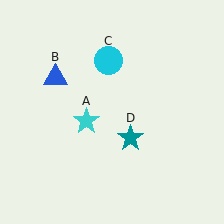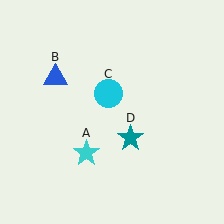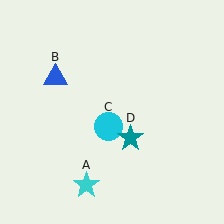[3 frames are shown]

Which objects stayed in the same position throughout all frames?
Blue triangle (object B) and teal star (object D) remained stationary.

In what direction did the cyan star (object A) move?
The cyan star (object A) moved down.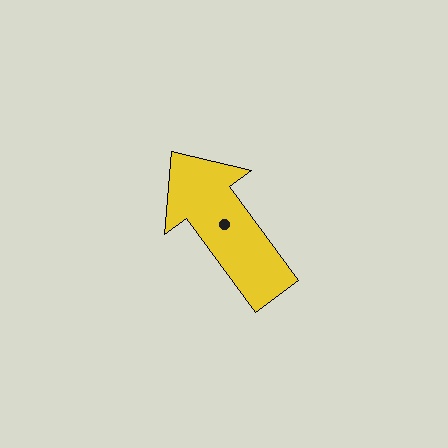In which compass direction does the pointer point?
Northwest.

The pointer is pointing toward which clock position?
Roughly 11 o'clock.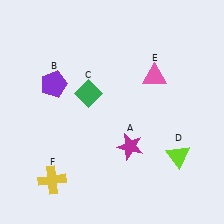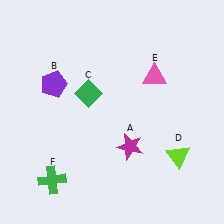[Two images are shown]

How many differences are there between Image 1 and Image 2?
There is 1 difference between the two images.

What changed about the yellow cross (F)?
In Image 1, F is yellow. In Image 2, it changed to green.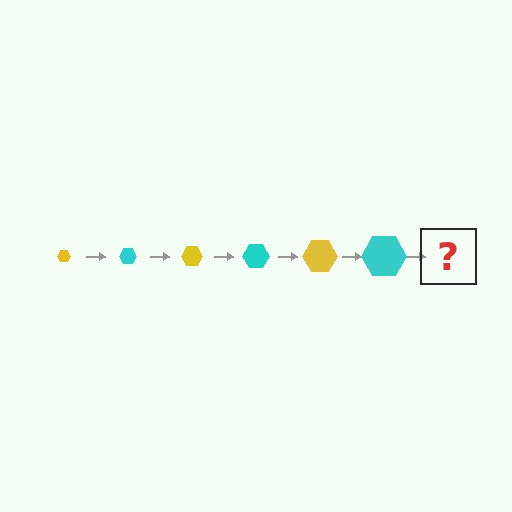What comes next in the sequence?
The next element should be a yellow hexagon, larger than the previous one.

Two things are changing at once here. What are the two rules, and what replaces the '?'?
The two rules are that the hexagon grows larger each step and the color cycles through yellow and cyan. The '?' should be a yellow hexagon, larger than the previous one.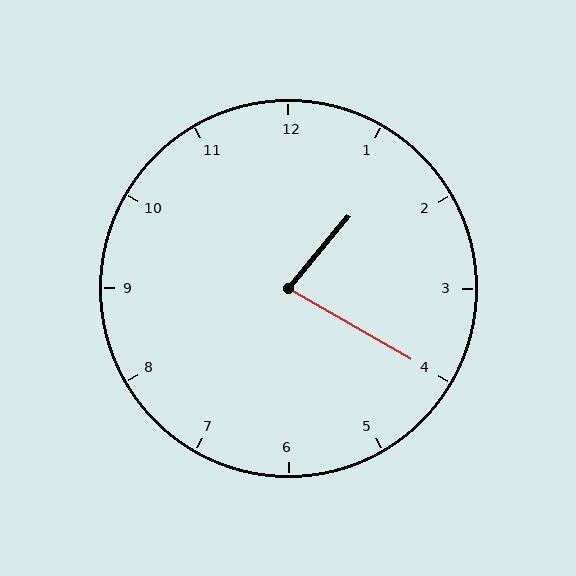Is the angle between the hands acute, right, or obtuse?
It is acute.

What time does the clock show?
1:20.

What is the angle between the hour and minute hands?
Approximately 80 degrees.